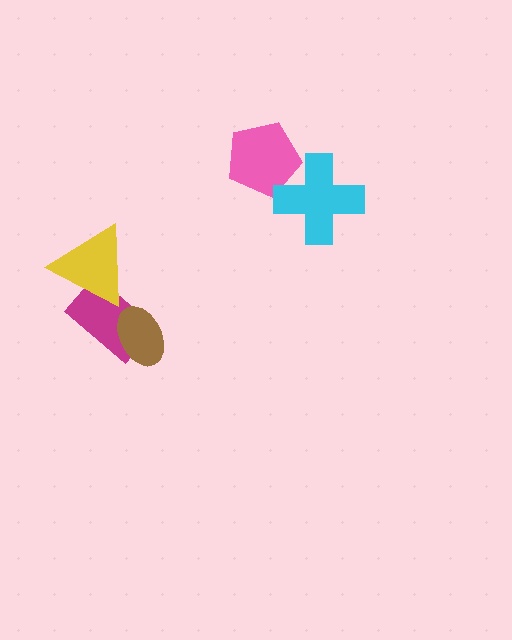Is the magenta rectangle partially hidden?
Yes, it is partially covered by another shape.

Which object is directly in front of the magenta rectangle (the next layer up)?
The yellow triangle is directly in front of the magenta rectangle.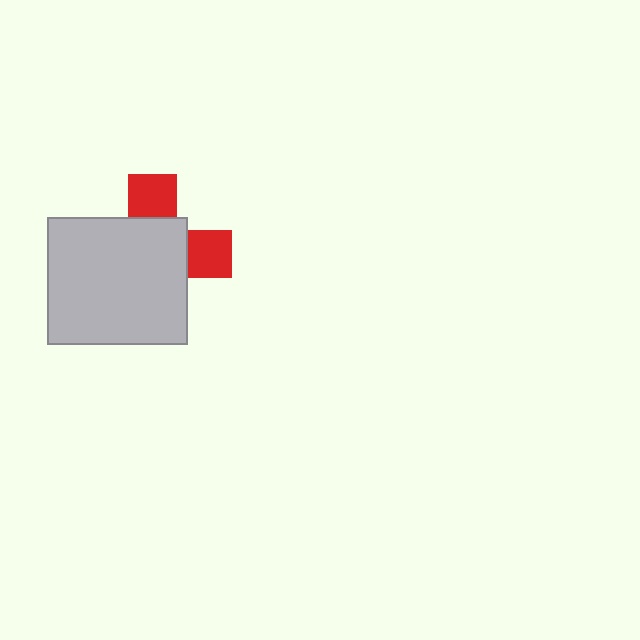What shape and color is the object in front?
The object in front is a light gray rectangle.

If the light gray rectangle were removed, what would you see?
You would see the complete red cross.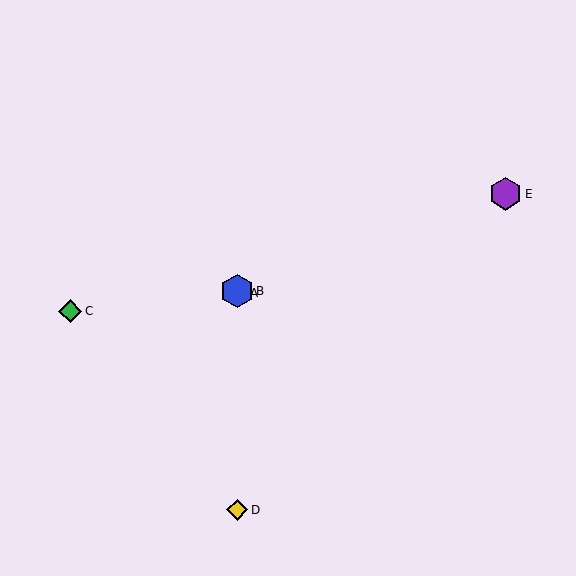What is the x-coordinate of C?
Object C is at x≈70.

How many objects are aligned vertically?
3 objects (A, B, D) are aligned vertically.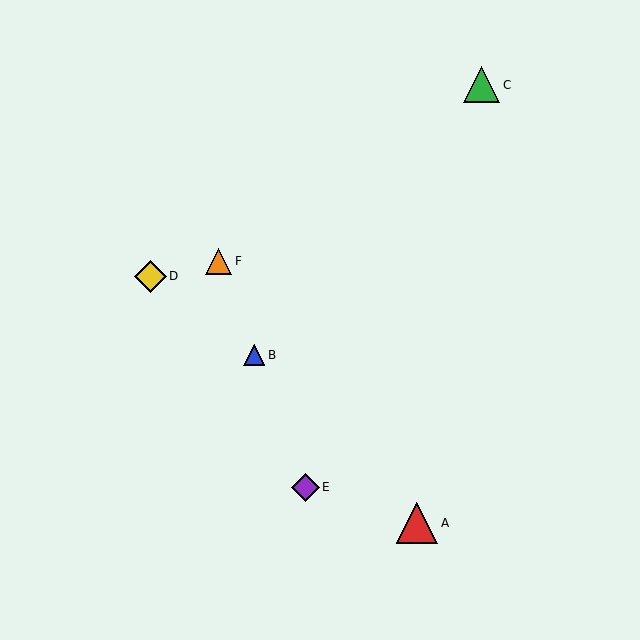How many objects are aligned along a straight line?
3 objects (B, E, F) are aligned along a straight line.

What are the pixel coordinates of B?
Object B is at (254, 355).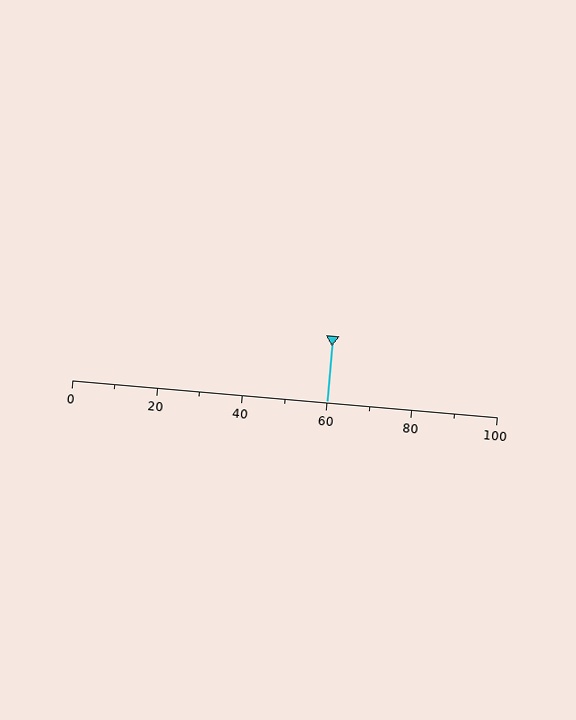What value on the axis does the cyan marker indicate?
The marker indicates approximately 60.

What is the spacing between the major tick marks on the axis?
The major ticks are spaced 20 apart.